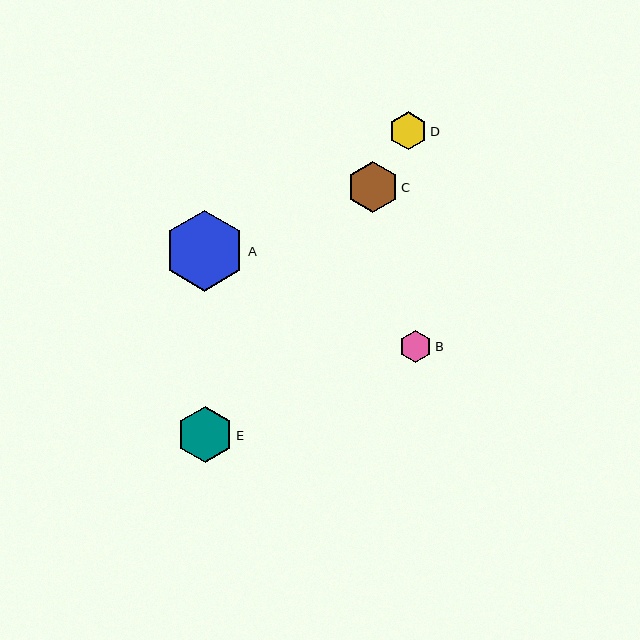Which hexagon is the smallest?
Hexagon B is the smallest with a size of approximately 32 pixels.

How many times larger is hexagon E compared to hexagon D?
Hexagon E is approximately 1.5 times the size of hexagon D.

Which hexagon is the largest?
Hexagon A is the largest with a size of approximately 81 pixels.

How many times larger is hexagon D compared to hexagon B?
Hexagon D is approximately 1.2 times the size of hexagon B.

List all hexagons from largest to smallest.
From largest to smallest: A, E, C, D, B.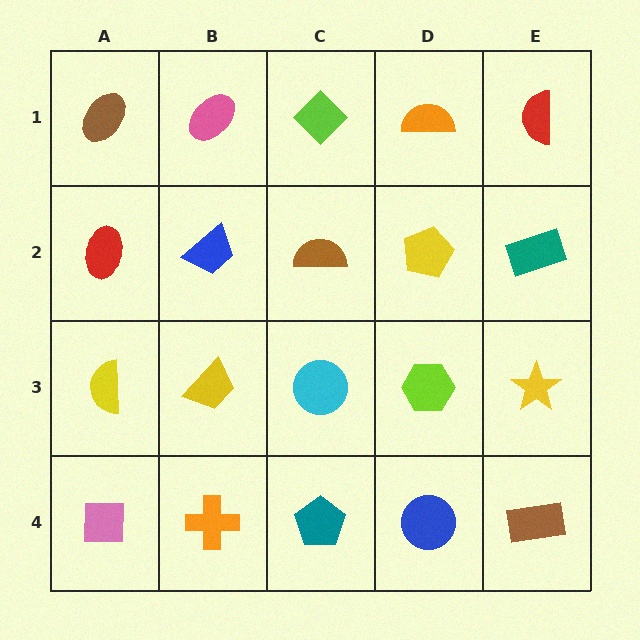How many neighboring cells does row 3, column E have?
3.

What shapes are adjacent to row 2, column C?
A lime diamond (row 1, column C), a cyan circle (row 3, column C), a blue trapezoid (row 2, column B), a yellow pentagon (row 2, column D).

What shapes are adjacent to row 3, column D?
A yellow pentagon (row 2, column D), a blue circle (row 4, column D), a cyan circle (row 3, column C), a yellow star (row 3, column E).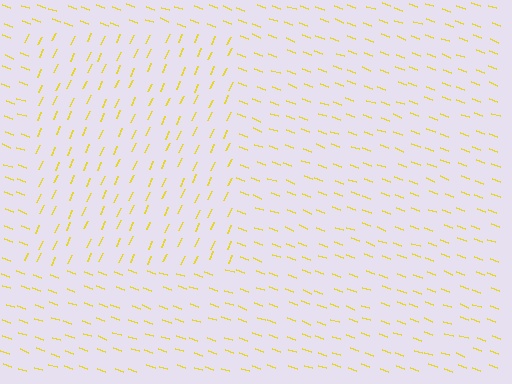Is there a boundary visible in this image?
Yes, there is a texture boundary formed by a change in line orientation.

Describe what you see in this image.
The image is filled with small yellow line segments. A rectangle region in the image has lines oriented differently from the surrounding lines, creating a visible texture boundary.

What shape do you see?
I see a rectangle.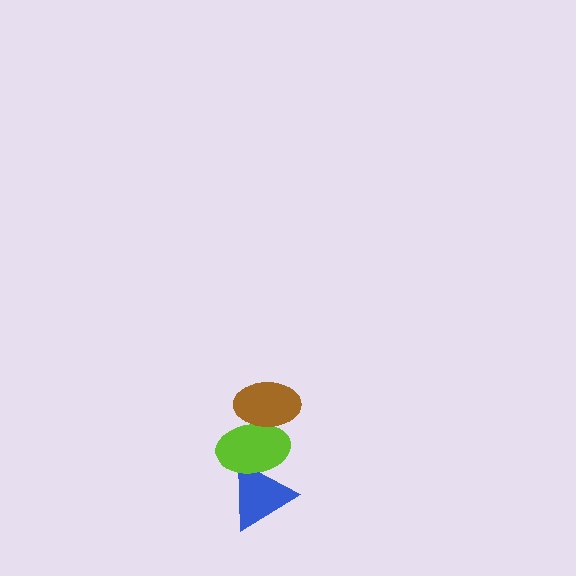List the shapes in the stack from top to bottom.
From top to bottom: the brown ellipse, the lime ellipse, the blue triangle.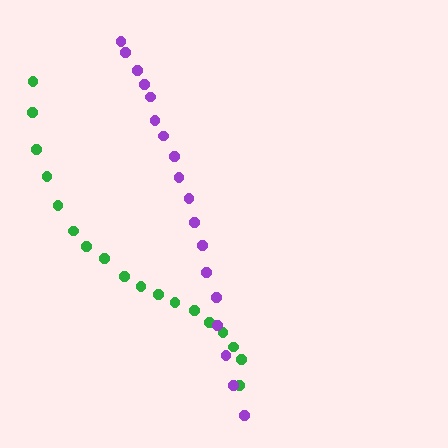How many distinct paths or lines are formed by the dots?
There are 2 distinct paths.